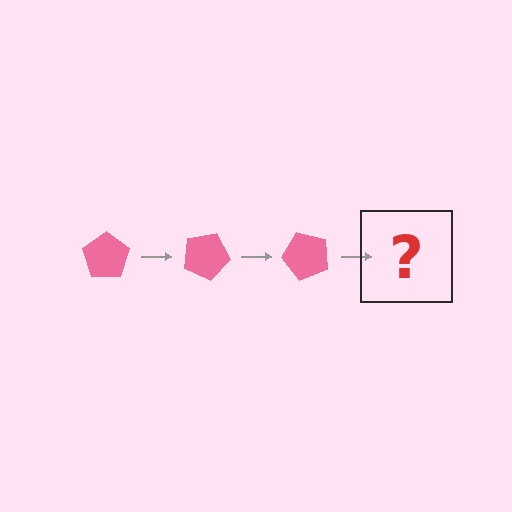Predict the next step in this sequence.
The next step is a pink pentagon rotated 75 degrees.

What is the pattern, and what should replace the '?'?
The pattern is that the pentagon rotates 25 degrees each step. The '?' should be a pink pentagon rotated 75 degrees.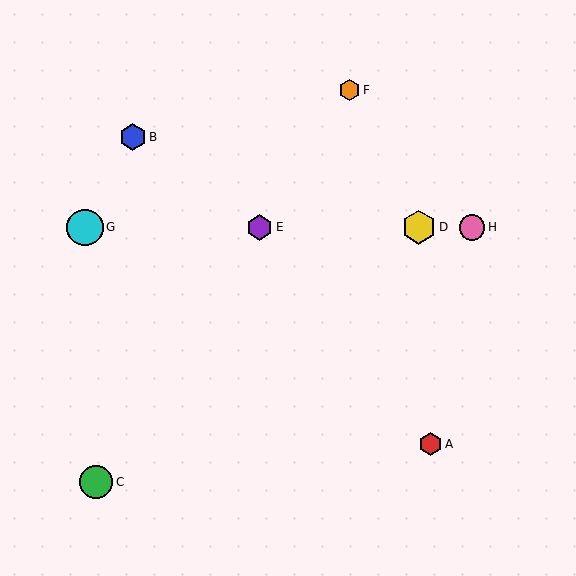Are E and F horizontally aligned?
No, E is at y≈227 and F is at y≈90.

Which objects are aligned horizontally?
Objects D, E, G, H are aligned horizontally.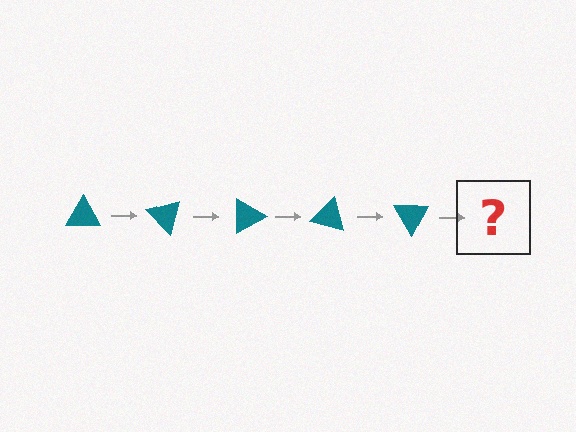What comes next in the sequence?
The next element should be a teal triangle rotated 225 degrees.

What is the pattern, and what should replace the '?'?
The pattern is that the triangle rotates 45 degrees each step. The '?' should be a teal triangle rotated 225 degrees.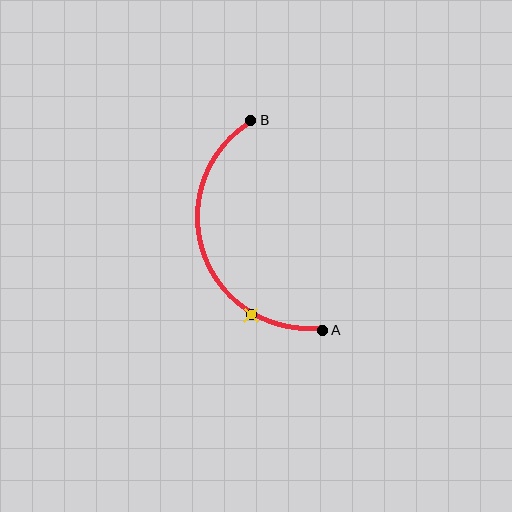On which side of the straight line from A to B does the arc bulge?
The arc bulges to the left of the straight line connecting A and B.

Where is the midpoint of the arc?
The arc midpoint is the point on the curve farthest from the straight line joining A and B. It sits to the left of that line.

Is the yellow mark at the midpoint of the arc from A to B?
No. The yellow mark lies on the arc but is closer to endpoint A. The arc midpoint would be at the point on the curve equidistant along the arc from both A and B.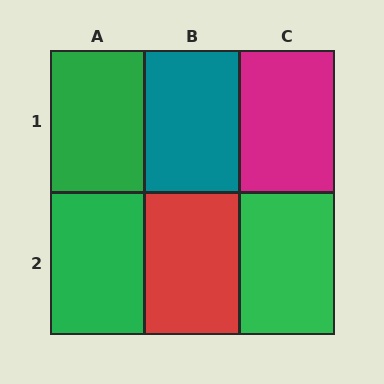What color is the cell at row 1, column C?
Magenta.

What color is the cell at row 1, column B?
Teal.